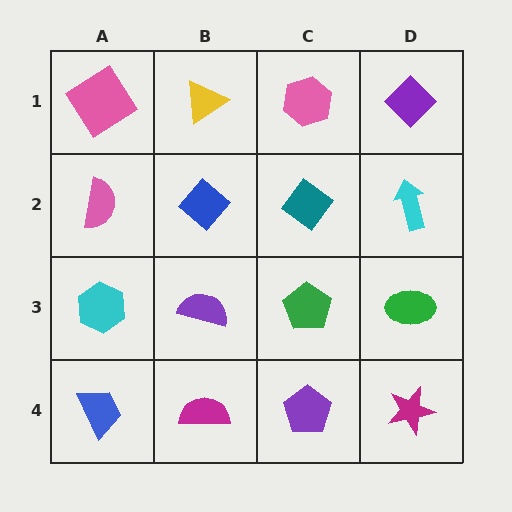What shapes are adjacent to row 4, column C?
A green pentagon (row 3, column C), a magenta semicircle (row 4, column B), a magenta star (row 4, column D).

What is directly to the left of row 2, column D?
A teal diamond.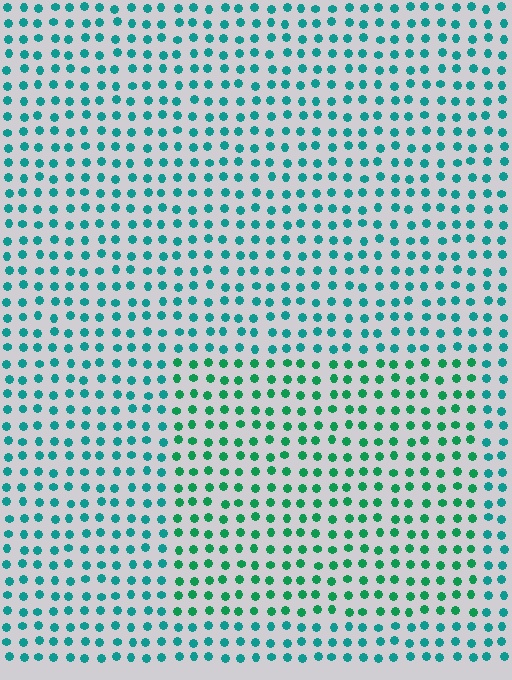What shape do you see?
I see a rectangle.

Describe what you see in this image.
The image is filled with small teal elements in a uniform arrangement. A rectangle-shaped region is visible where the elements are tinted to a slightly different hue, forming a subtle color boundary.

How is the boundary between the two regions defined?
The boundary is defined purely by a slight shift in hue (about 28 degrees). Spacing, size, and orientation are identical on both sides.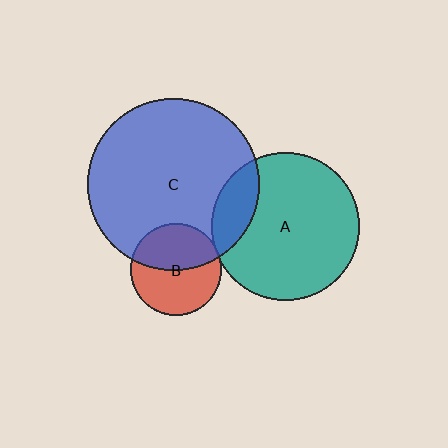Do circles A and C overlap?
Yes.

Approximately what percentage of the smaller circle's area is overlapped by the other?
Approximately 15%.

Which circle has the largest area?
Circle C (blue).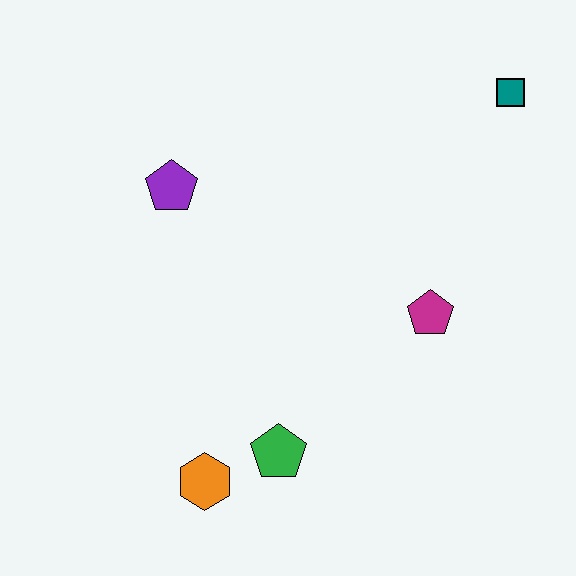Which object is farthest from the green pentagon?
The teal square is farthest from the green pentagon.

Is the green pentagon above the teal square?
No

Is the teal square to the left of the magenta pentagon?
No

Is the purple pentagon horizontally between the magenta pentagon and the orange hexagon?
No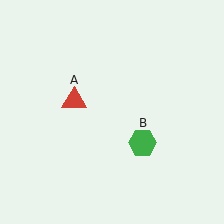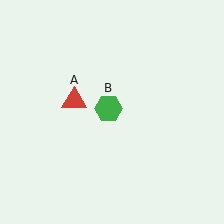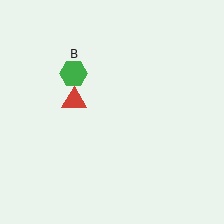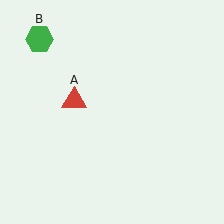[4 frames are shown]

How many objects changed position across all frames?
1 object changed position: green hexagon (object B).